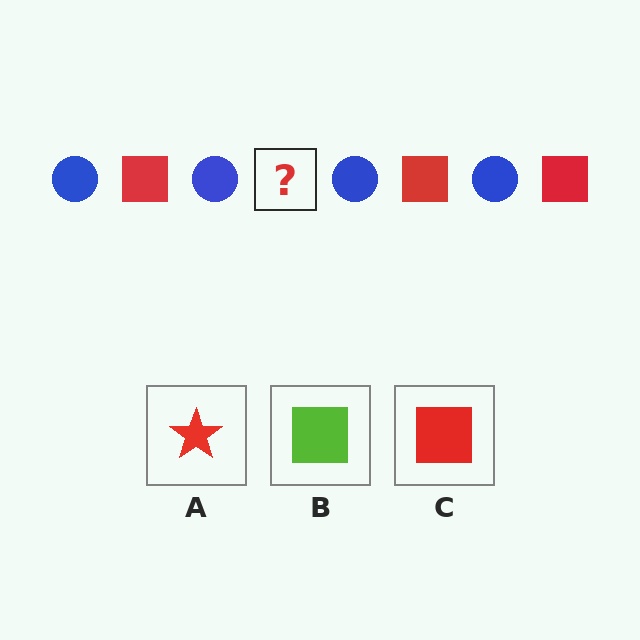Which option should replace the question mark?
Option C.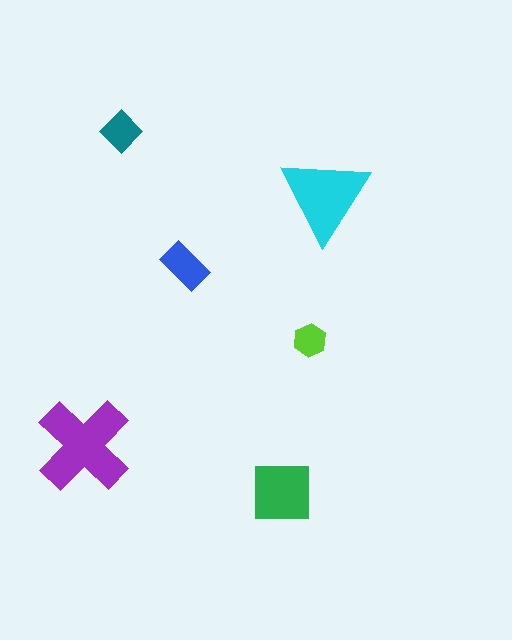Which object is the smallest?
The lime hexagon.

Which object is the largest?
The purple cross.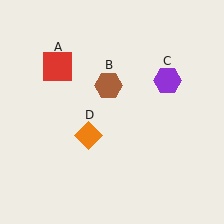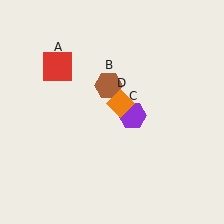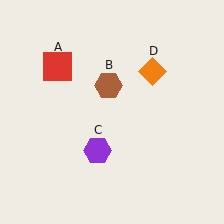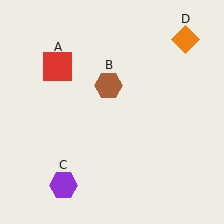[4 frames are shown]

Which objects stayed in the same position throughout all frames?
Red square (object A) and brown hexagon (object B) remained stationary.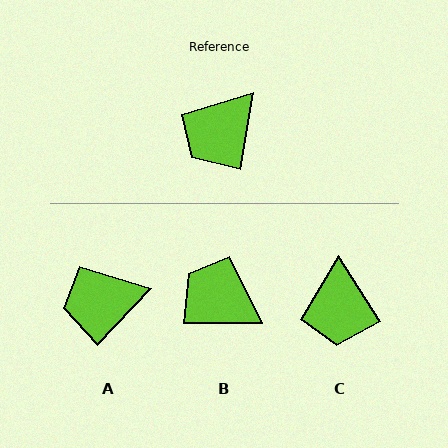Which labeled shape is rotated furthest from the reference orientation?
B, about 81 degrees away.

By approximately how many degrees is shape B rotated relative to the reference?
Approximately 81 degrees clockwise.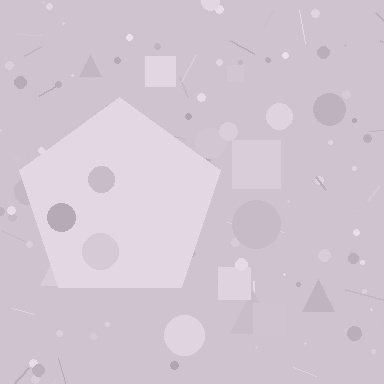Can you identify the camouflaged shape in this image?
The camouflaged shape is a pentagon.